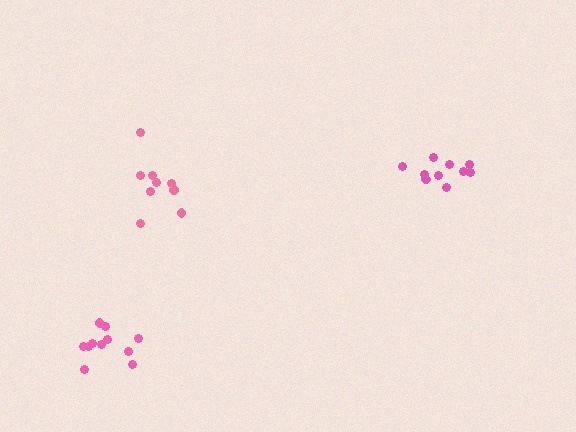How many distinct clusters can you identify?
There are 3 distinct clusters.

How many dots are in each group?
Group 1: 9 dots, Group 2: 10 dots, Group 3: 11 dots (30 total).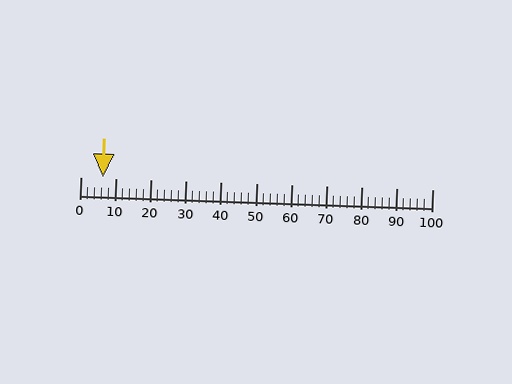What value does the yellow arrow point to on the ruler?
The yellow arrow points to approximately 6.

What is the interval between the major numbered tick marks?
The major tick marks are spaced 10 units apart.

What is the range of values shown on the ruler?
The ruler shows values from 0 to 100.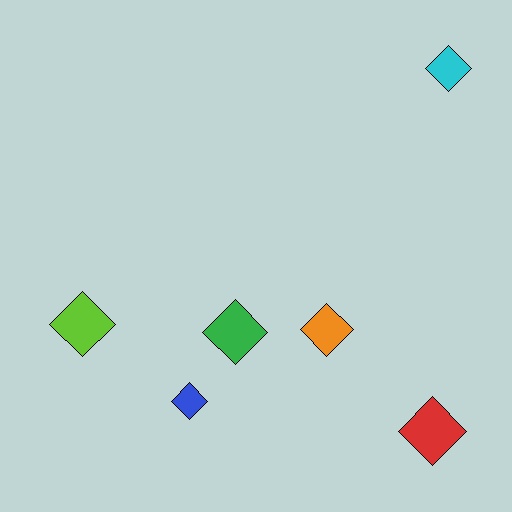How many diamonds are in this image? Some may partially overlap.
There are 6 diamonds.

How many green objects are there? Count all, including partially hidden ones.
There is 1 green object.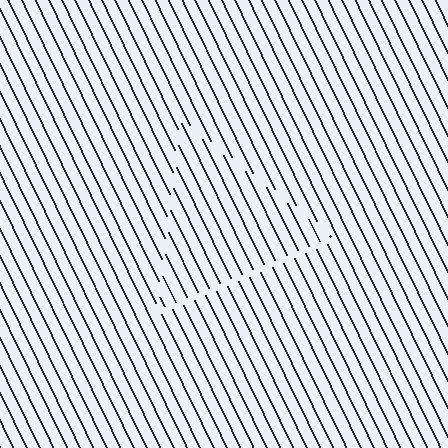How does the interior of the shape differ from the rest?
The interior of the shape contains the same grating, shifted by half a period — the contour is defined by the phase discontinuity where line-ends from the inner and outer gratings abut.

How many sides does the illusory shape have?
3 sides — the line-ends trace a triangle.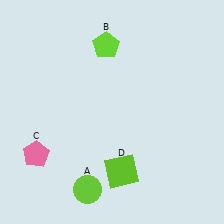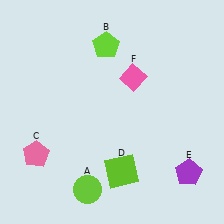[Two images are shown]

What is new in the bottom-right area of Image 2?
A purple pentagon (E) was added in the bottom-right area of Image 2.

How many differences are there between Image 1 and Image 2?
There are 2 differences between the two images.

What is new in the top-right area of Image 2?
A pink diamond (F) was added in the top-right area of Image 2.